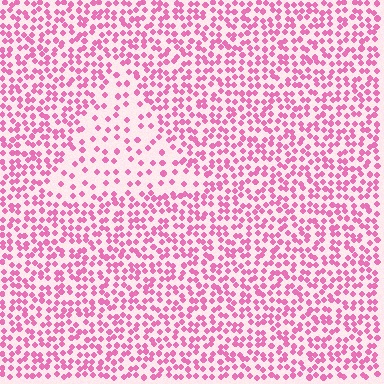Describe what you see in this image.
The image contains small pink elements arranged at two different densities. A triangle-shaped region is visible where the elements are less densely packed than the surrounding area.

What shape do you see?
I see a triangle.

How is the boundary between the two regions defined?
The boundary is defined by a change in element density (approximately 2.3x ratio). All elements are the same color, size, and shape.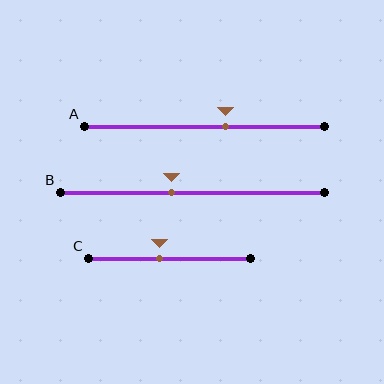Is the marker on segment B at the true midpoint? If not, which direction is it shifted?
No, the marker on segment B is shifted to the left by about 8% of the segment length.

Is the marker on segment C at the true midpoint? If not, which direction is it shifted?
No, the marker on segment C is shifted to the left by about 6% of the segment length.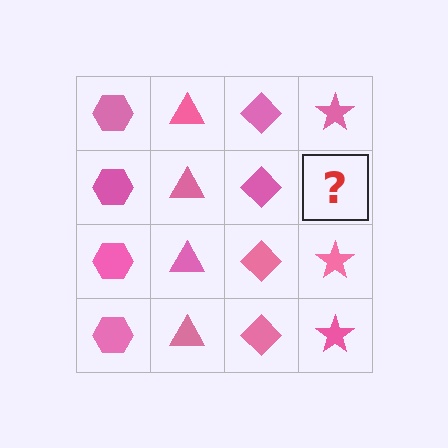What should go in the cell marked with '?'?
The missing cell should contain a pink star.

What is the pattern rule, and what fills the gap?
The rule is that each column has a consistent shape. The gap should be filled with a pink star.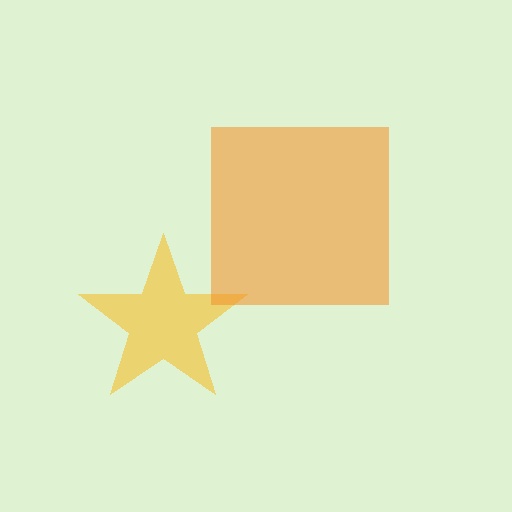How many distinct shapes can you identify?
There are 2 distinct shapes: a yellow star, an orange square.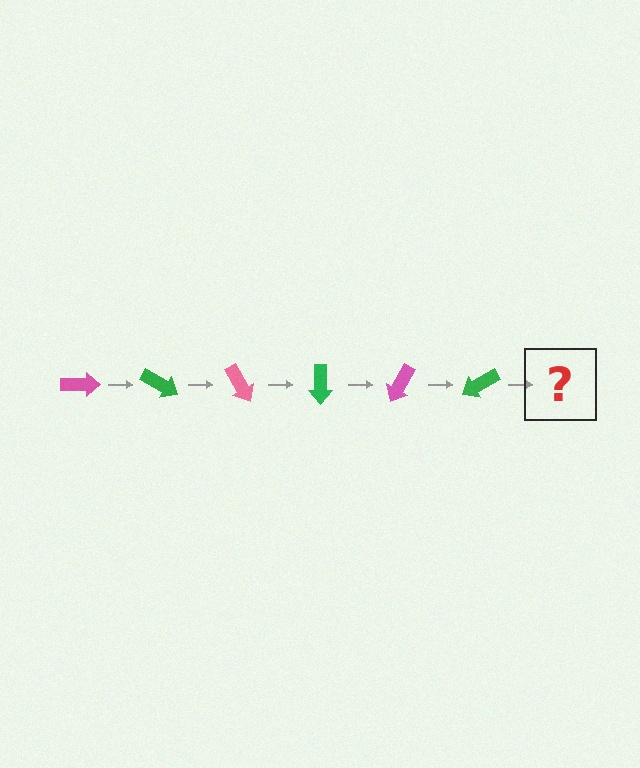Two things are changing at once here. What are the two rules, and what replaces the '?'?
The two rules are that it rotates 30 degrees each step and the color cycles through pink and green. The '?' should be a pink arrow, rotated 180 degrees from the start.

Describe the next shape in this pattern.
It should be a pink arrow, rotated 180 degrees from the start.